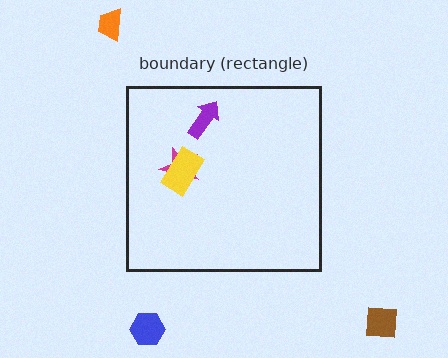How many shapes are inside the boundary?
3 inside, 3 outside.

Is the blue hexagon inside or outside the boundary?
Outside.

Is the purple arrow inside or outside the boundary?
Inside.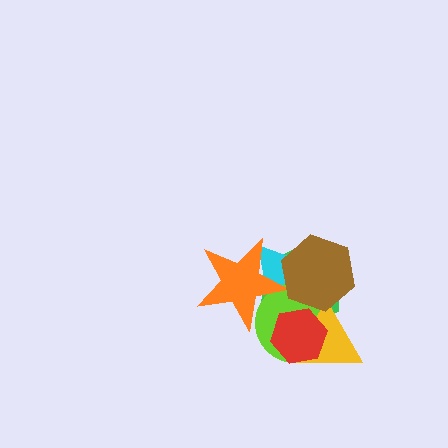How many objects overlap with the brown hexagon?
5 objects overlap with the brown hexagon.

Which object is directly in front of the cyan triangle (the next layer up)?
The lime circle is directly in front of the cyan triangle.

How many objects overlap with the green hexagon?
6 objects overlap with the green hexagon.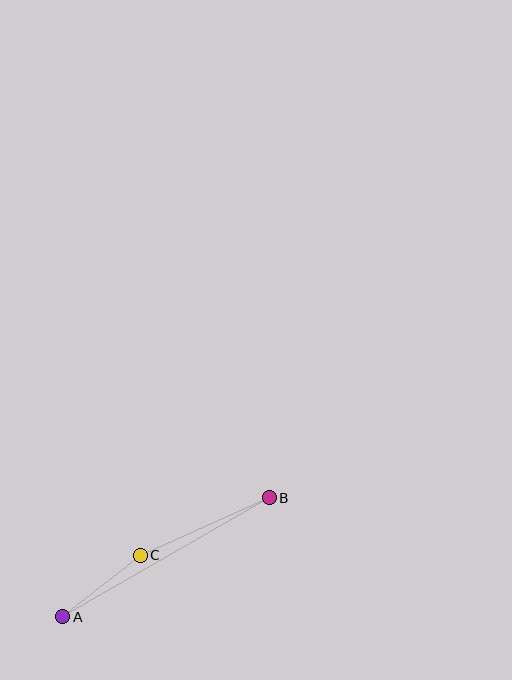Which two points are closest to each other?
Points A and C are closest to each other.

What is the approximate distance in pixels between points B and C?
The distance between B and C is approximately 141 pixels.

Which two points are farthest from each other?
Points A and B are farthest from each other.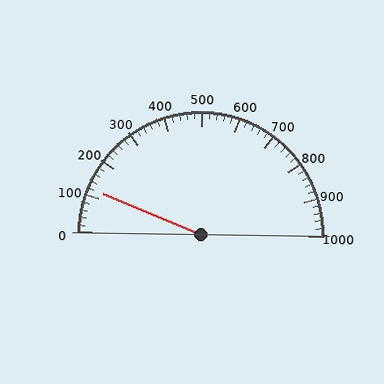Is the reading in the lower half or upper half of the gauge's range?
The reading is in the lower half of the range (0 to 1000).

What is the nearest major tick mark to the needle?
The nearest major tick mark is 100.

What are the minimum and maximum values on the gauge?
The gauge ranges from 0 to 1000.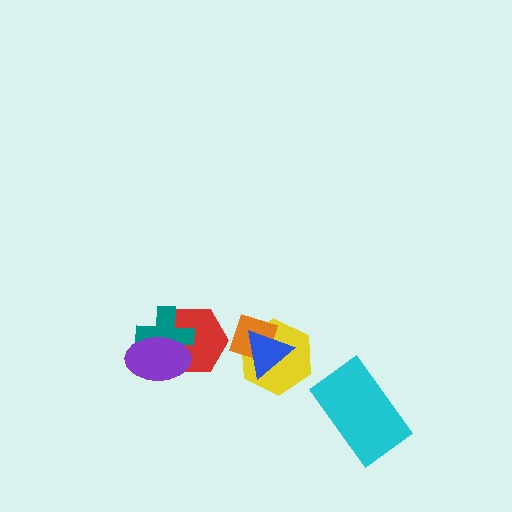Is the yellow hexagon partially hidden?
Yes, it is partially covered by another shape.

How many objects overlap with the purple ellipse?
2 objects overlap with the purple ellipse.